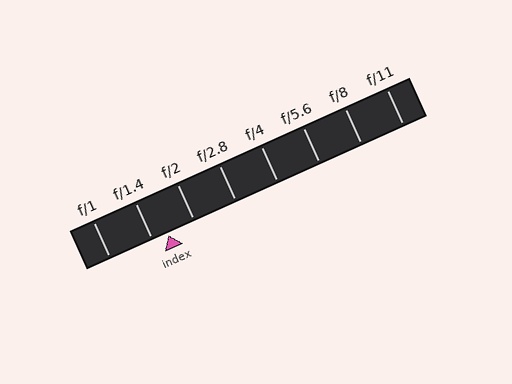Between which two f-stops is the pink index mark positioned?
The index mark is between f/1.4 and f/2.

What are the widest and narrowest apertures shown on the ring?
The widest aperture shown is f/1 and the narrowest is f/11.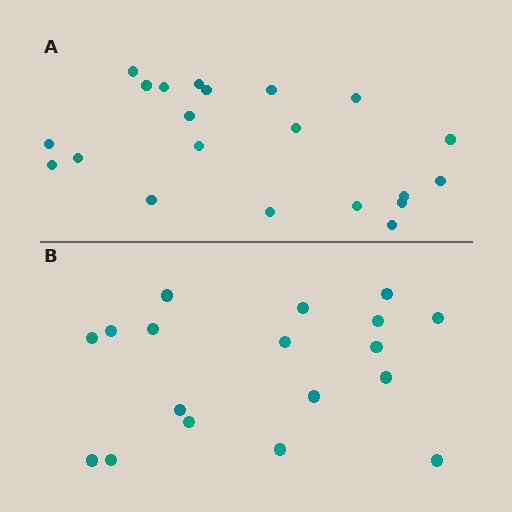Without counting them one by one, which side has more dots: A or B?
Region A (the top region) has more dots.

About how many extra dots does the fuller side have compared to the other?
Region A has just a few more — roughly 2 or 3 more dots than region B.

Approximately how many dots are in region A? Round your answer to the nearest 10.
About 20 dots. (The exact count is 21, which rounds to 20.)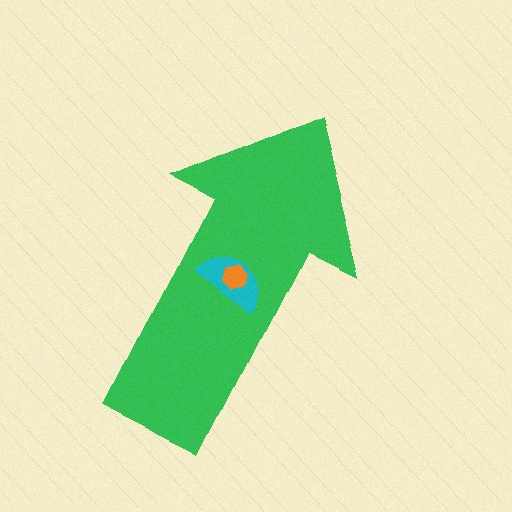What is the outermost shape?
The green arrow.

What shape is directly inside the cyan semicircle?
The orange hexagon.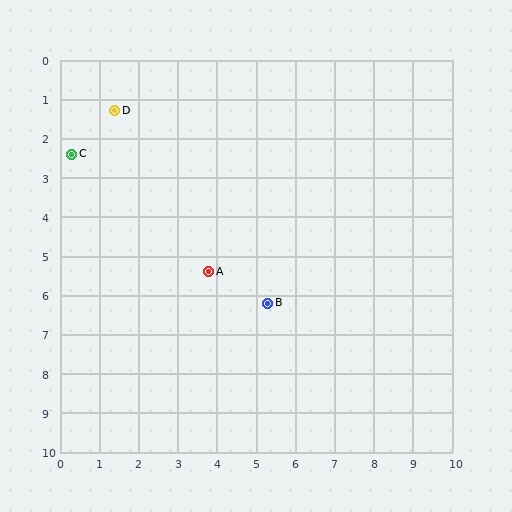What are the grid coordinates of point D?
Point D is at approximately (1.4, 1.3).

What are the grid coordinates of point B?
Point B is at approximately (5.3, 6.2).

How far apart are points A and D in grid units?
Points A and D are about 4.8 grid units apart.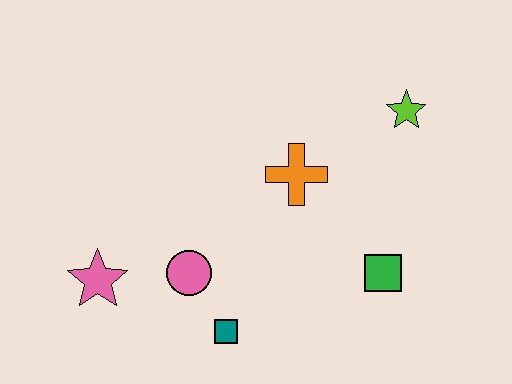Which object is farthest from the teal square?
The lime star is farthest from the teal square.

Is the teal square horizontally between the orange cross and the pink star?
Yes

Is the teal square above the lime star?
No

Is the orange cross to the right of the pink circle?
Yes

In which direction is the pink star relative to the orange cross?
The pink star is to the left of the orange cross.